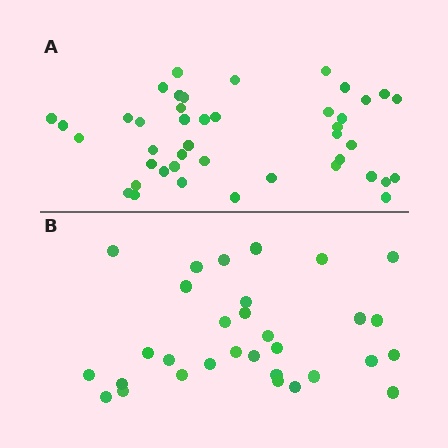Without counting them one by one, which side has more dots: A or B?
Region A (the top region) has more dots.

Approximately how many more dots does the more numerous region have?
Region A has roughly 12 or so more dots than region B.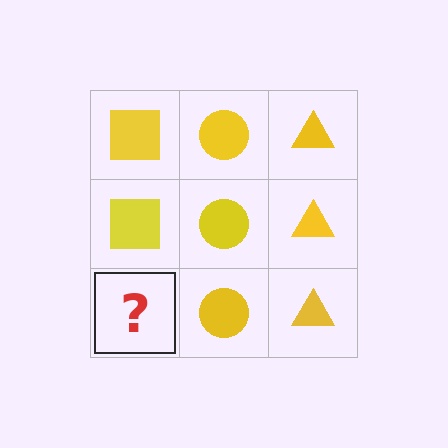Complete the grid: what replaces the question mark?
The question mark should be replaced with a yellow square.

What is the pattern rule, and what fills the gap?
The rule is that each column has a consistent shape. The gap should be filled with a yellow square.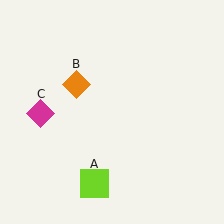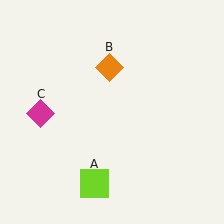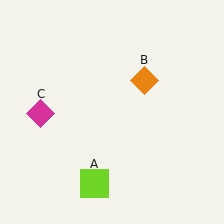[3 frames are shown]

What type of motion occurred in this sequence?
The orange diamond (object B) rotated clockwise around the center of the scene.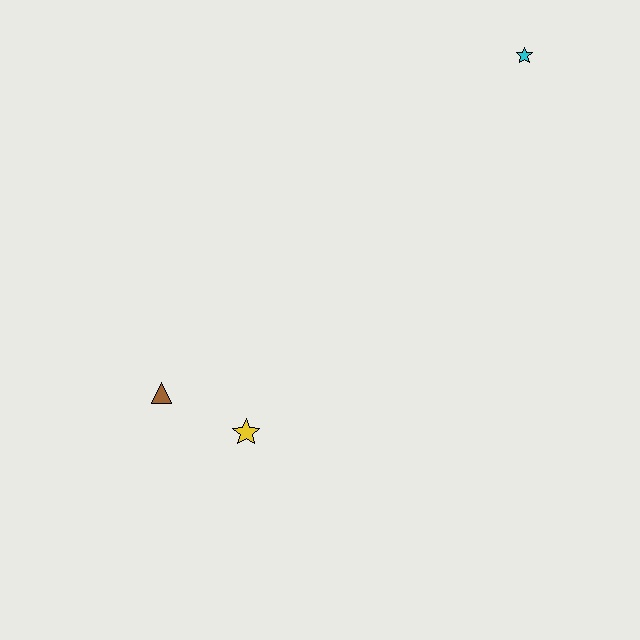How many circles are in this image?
There are no circles.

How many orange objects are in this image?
There are no orange objects.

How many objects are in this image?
There are 3 objects.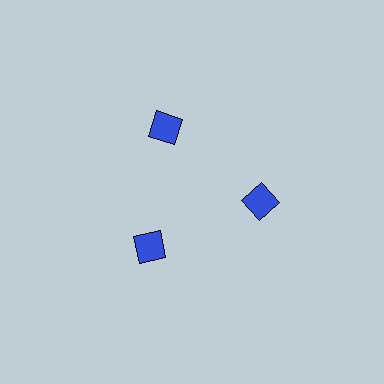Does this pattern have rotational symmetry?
Yes, this pattern has 3-fold rotational symmetry. It looks the same after rotating 120 degrees around the center.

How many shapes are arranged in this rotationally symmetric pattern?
There are 3 shapes, arranged in 3 groups of 1.